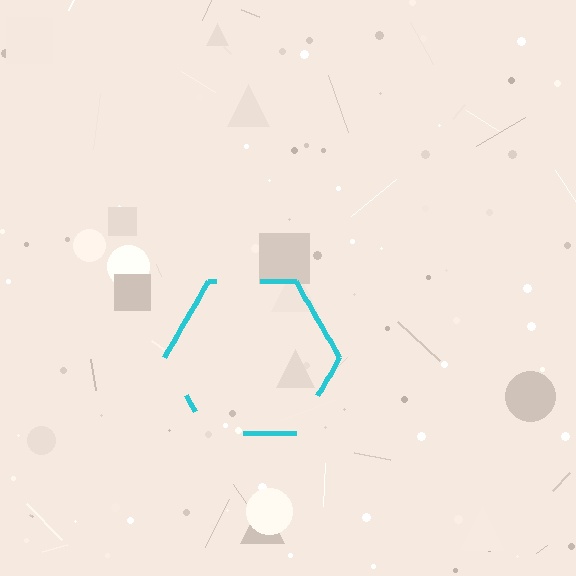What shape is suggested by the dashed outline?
The dashed outline suggests a hexagon.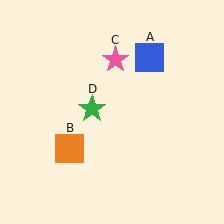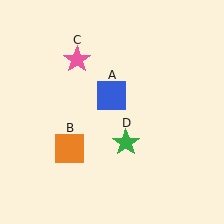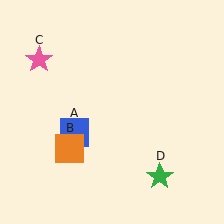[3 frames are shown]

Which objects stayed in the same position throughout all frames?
Orange square (object B) remained stationary.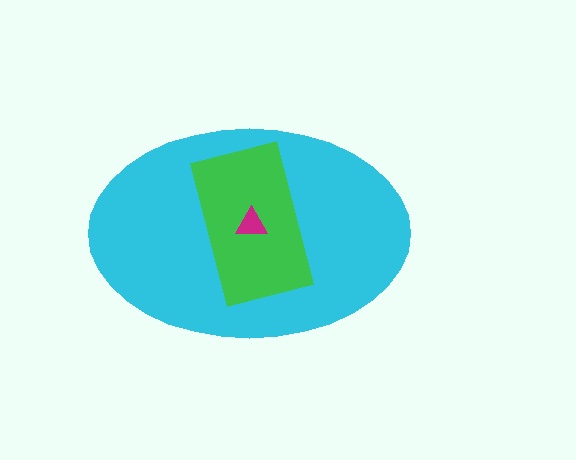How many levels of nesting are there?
3.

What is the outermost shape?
The cyan ellipse.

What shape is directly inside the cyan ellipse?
The green rectangle.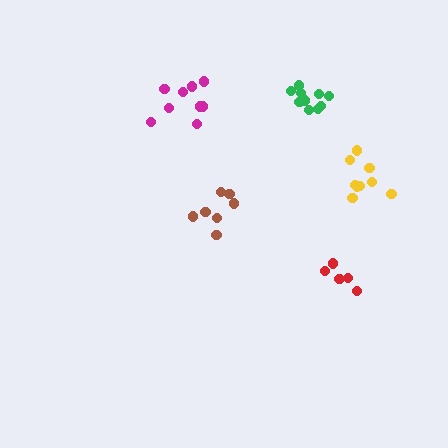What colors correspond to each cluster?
The clusters are colored: green, yellow, red, magenta, brown.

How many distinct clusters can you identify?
There are 5 distinct clusters.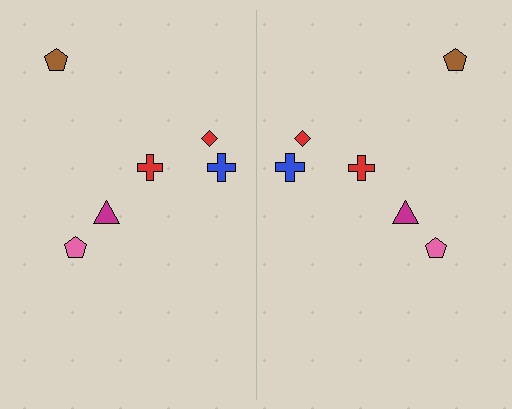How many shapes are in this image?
There are 12 shapes in this image.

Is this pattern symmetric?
Yes, this pattern has bilateral (reflection) symmetry.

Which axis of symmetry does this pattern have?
The pattern has a vertical axis of symmetry running through the center of the image.